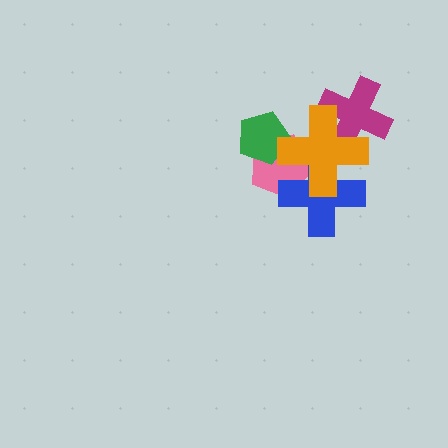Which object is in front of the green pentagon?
The orange cross is in front of the green pentagon.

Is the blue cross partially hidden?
Yes, it is partially covered by another shape.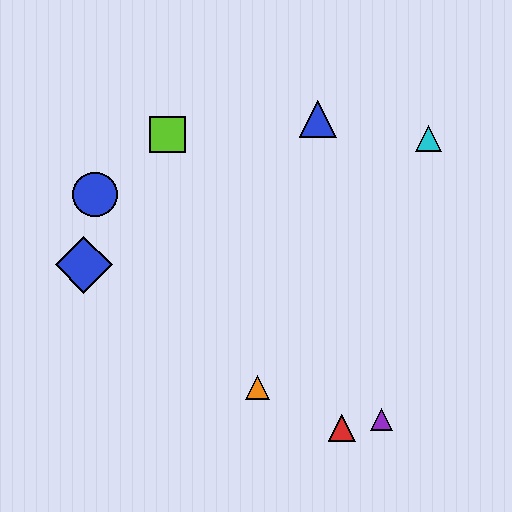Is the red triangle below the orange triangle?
Yes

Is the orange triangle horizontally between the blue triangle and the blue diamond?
Yes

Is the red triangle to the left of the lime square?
No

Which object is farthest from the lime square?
The purple triangle is farthest from the lime square.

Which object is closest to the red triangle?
The purple triangle is closest to the red triangle.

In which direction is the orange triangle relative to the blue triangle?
The orange triangle is below the blue triangle.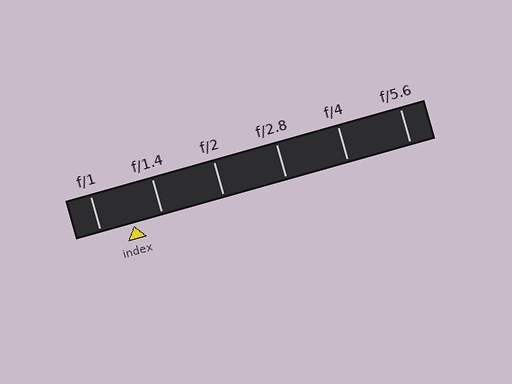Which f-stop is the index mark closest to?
The index mark is closest to f/1.4.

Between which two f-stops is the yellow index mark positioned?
The index mark is between f/1 and f/1.4.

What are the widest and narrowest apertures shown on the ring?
The widest aperture shown is f/1 and the narrowest is f/5.6.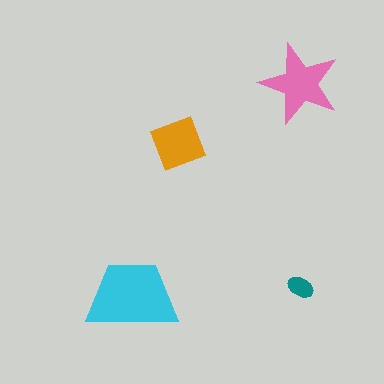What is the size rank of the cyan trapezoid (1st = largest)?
1st.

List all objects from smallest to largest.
The teal ellipse, the orange diamond, the pink star, the cyan trapezoid.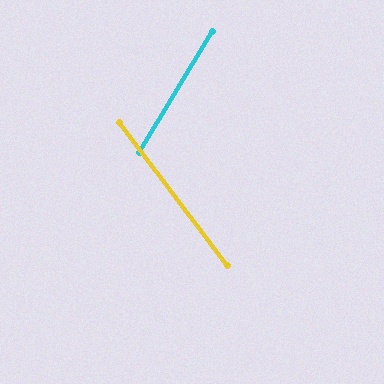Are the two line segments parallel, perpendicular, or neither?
Neither parallel nor perpendicular — they differ by about 68°.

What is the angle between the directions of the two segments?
Approximately 68 degrees.